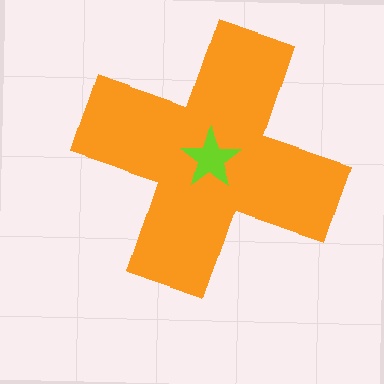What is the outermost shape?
The orange cross.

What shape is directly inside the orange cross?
The lime star.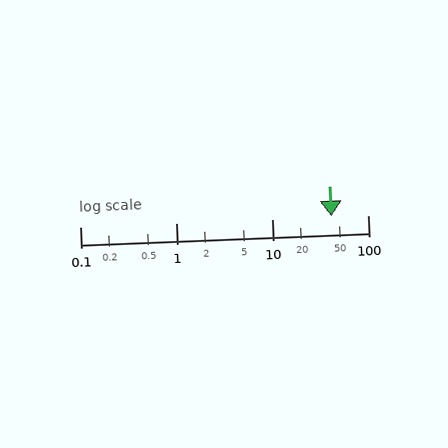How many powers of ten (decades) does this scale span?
The scale spans 3 decades, from 0.1 to 100.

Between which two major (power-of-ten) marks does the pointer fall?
The pointer is between 10 and 100.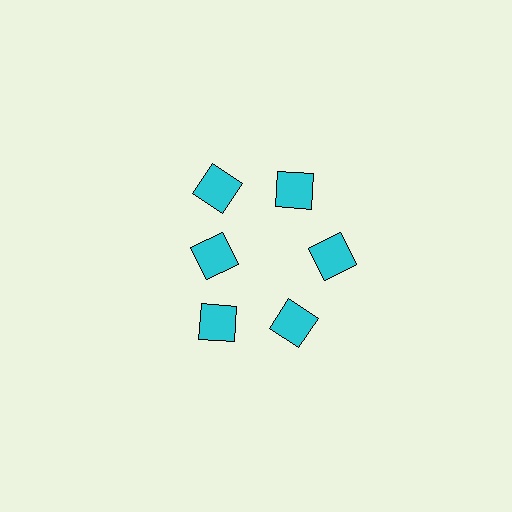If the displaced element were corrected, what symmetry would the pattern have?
It would have 6-fold rotational symmetry — the pattern would map onto itself every 60 degrees.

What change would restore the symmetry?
The symmetry would be restored by moving it outward, back onto the ring so that all 6 squares sit at equal angles and equal distance from the center.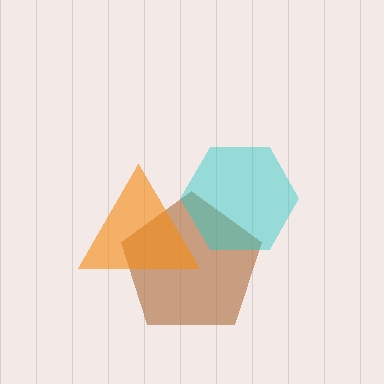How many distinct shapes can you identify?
There are 3 distinct shapes: a brown pentagon, a cyan hexagon, an orange triangle.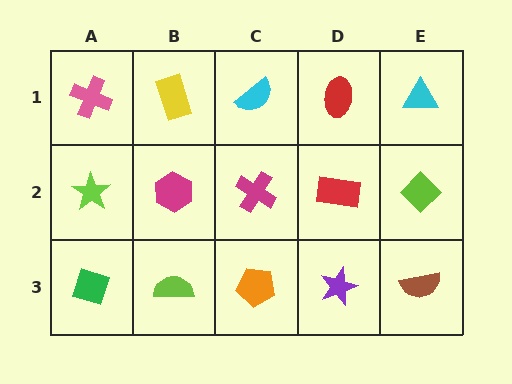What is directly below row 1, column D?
A red rectangle.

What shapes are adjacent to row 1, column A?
A lime star (row 2, column A), a yellow rectangle (row 1, column B).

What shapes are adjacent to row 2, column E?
A cyan triangle (row 1, column E), a brown semicircle (row 3, column E), a red rectangle (row 2, column D).